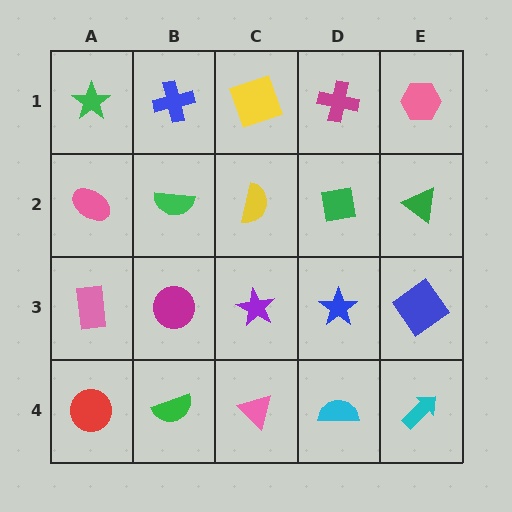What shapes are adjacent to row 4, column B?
A magenta circle (row 3, column B), a red circle (row 4, column A), a pink triangle (row 4, column C).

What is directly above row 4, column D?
A blue star.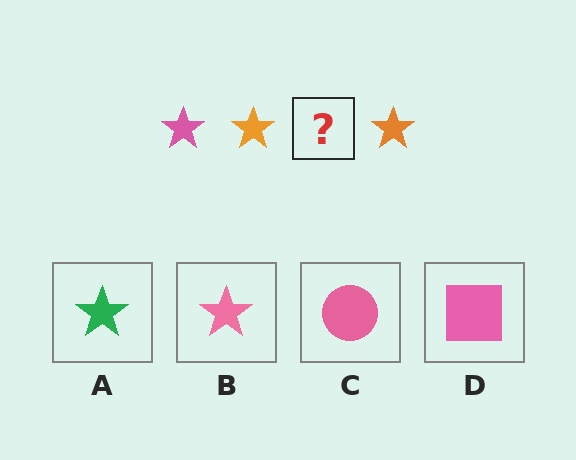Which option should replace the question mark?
Option B.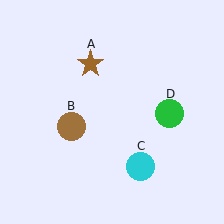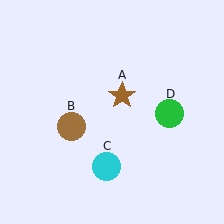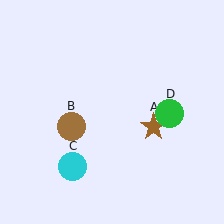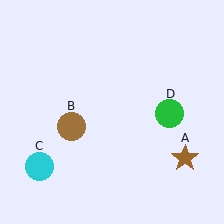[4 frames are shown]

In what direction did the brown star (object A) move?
The brown star (object A) moved down and to the right.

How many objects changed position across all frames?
2 objects changed position: brown star (object A), cyan circle (object C).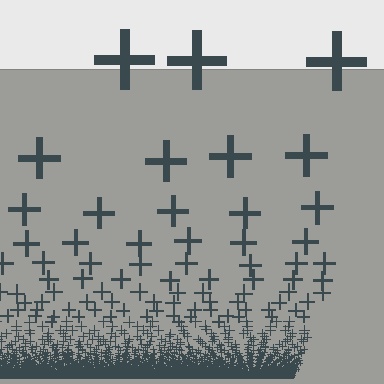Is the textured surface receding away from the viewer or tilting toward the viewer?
The surface appears to tilt toward the viewer. Texture elements get larger and sparser toward the top.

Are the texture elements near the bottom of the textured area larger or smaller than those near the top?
Smaller. The gradient is inverted — elements near the bottom are smaller and denser.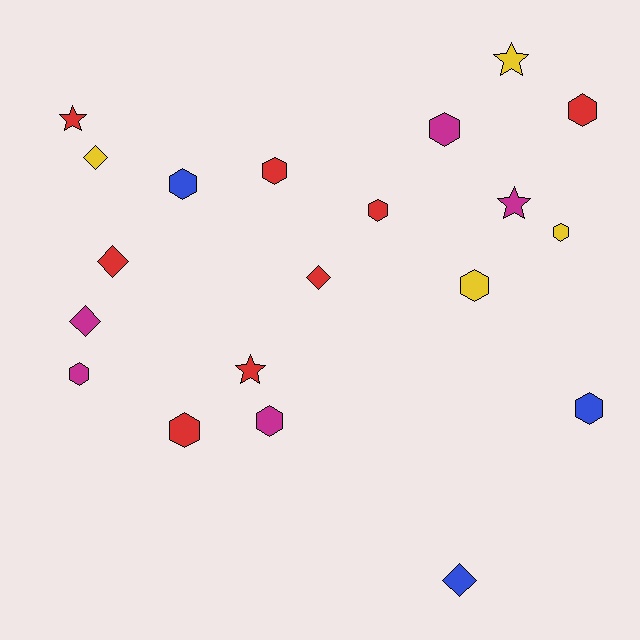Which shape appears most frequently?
Hexagon, with 11 objects.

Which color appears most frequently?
Red, with 8 objects.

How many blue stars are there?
There are no blue stars.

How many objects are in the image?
There are 20 objects.